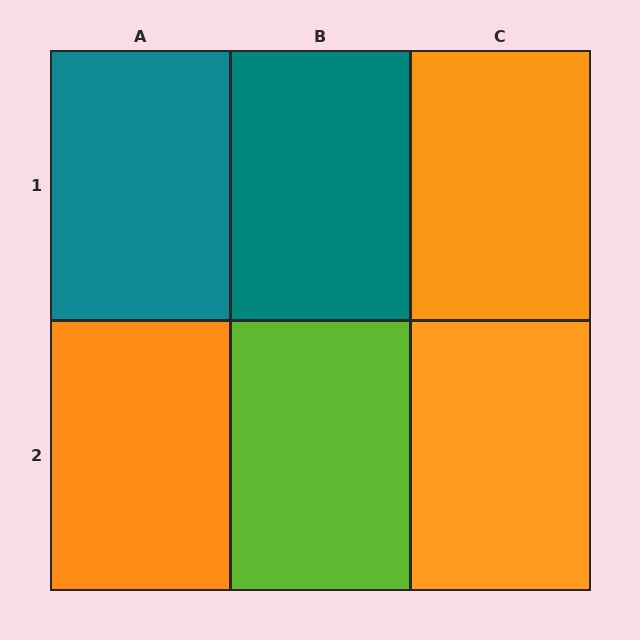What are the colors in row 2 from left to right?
Orange, lime, orange.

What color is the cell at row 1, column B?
Teal.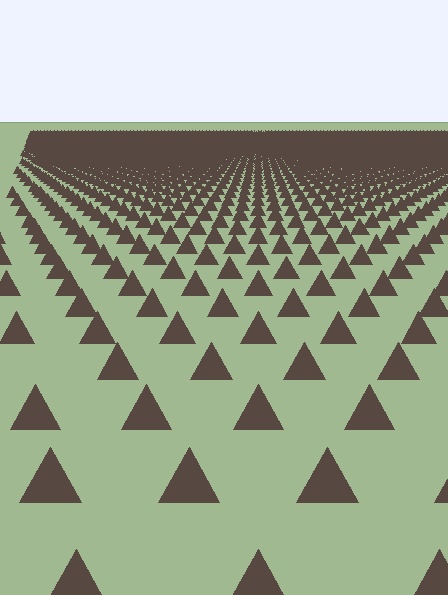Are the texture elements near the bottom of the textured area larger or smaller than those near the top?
Larger. Near the bottom, elements are closer to the viewer and appear at a bigger on-screen size.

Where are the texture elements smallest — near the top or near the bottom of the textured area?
Near the top.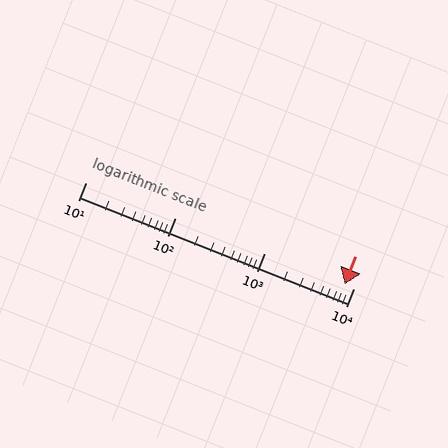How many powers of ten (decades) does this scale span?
The scale spans 3 decades, from 10 to 10000.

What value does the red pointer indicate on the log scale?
The pointer indicates approximately 7900.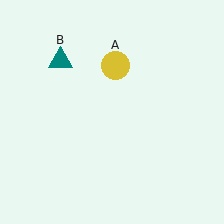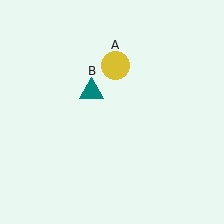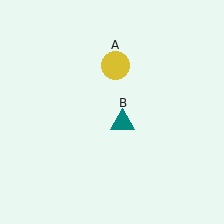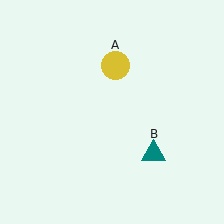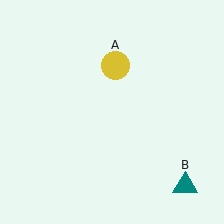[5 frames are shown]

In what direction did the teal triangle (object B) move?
The teal triangle (object B) moved down and to the right.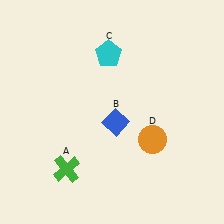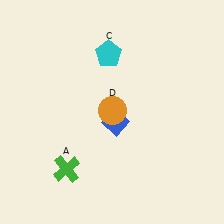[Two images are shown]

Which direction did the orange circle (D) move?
The orange circle (D) moved left.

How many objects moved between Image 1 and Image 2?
1 object moved between the two images.